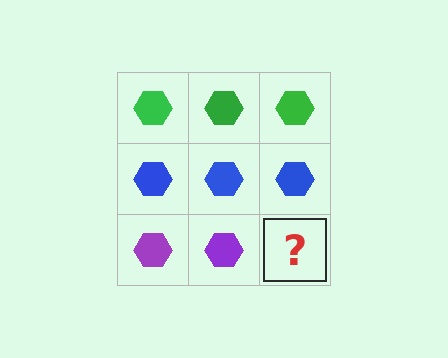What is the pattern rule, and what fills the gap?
The rule is that each row has a consistent color. The gap should be filled with a purple hexagon.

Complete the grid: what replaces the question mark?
The question mark should be replaced with a purple hexagon.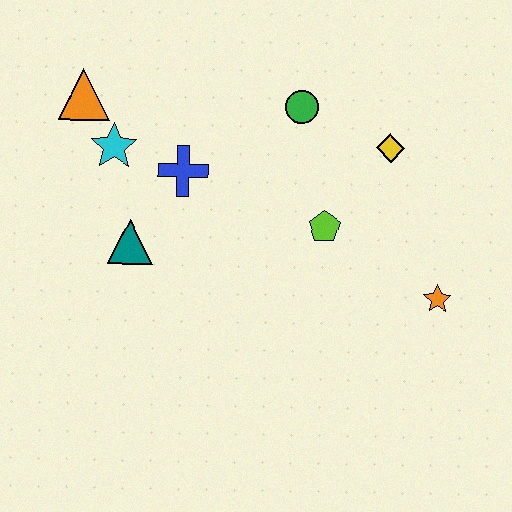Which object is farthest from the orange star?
The orange triangle is farthest from the orange star.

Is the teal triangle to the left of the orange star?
Yes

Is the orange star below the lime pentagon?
Yes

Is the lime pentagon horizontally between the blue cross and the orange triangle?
No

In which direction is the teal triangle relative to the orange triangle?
The teal triangle is below the orange triangle.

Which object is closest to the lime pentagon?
The yellow diamond is closest to the lime pentagon.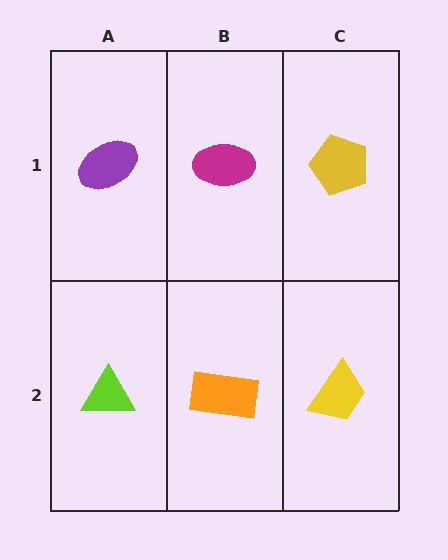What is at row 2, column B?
An orange rectangle.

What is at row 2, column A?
A lime triangle.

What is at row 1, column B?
A magenta ellipse.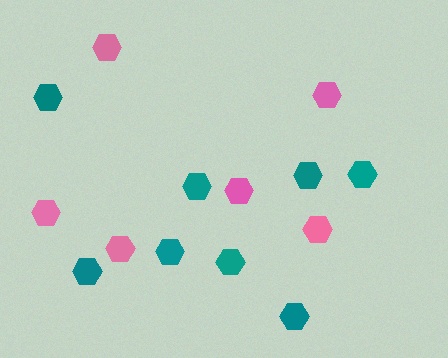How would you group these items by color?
There are 2 groups: one group of teal hexagons (8) and one group of pink hexagons (6).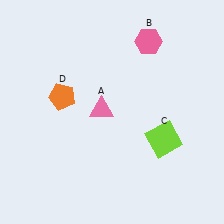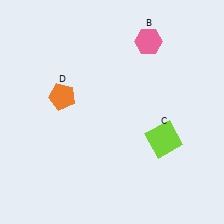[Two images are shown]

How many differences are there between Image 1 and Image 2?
There is 1 difference between the two images.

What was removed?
The pink triangle (A) was removed in Image 2.